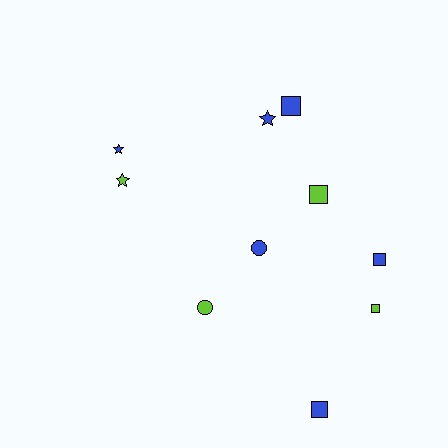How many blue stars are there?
There are 2 blue stars.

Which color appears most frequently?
Blue, with 6 objects.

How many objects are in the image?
There are 10 objects.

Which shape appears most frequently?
Square, with 5 objects.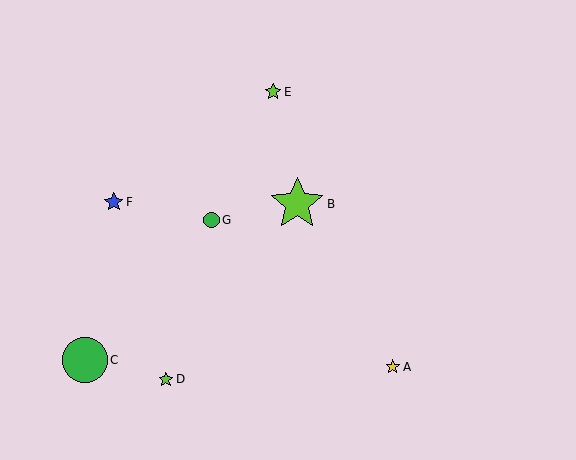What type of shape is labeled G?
Shape G is a green circle.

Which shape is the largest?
The lime star (labeled B) is the largest.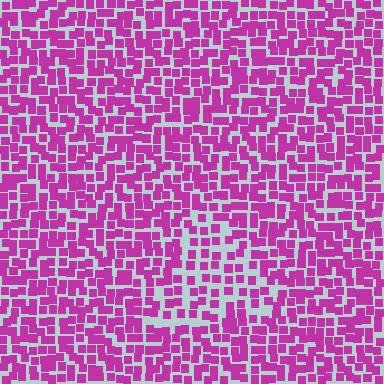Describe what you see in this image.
The image contains small magenta elements arranged at two different densities. A triangle-shaped region is visible where the elements are less densely packed than the surrounding area.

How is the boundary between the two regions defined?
The boundary is defined by a change in element density (approximately 1.7x ratio). All elements are the same color, size, and shape.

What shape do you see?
I see a triangle.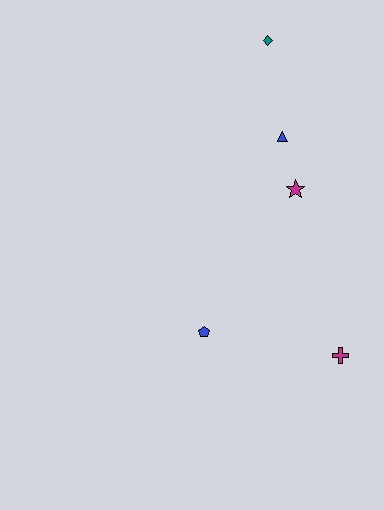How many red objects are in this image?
There are no red objects.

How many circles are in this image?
There are no circles.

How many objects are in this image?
There are 5 objects.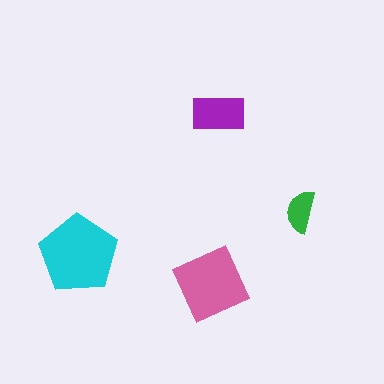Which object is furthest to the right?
The green semicircle is rightmost.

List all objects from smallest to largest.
The green semicircle, the purple rectangle, the pink diamond, the cyan pentagon.